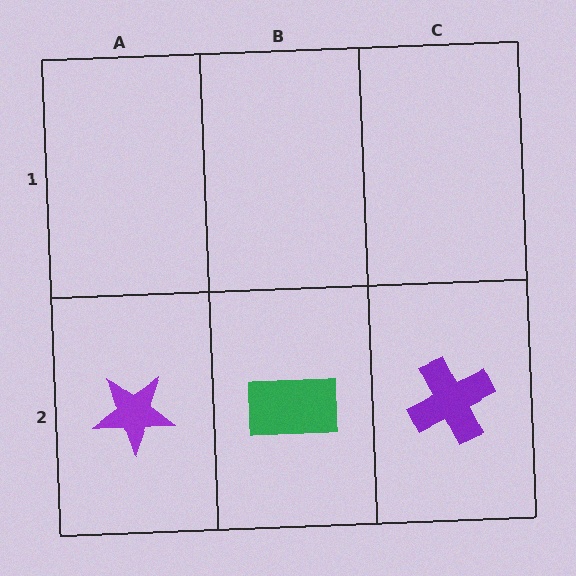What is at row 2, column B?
A green rectangle.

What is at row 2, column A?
A purple star.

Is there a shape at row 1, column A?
No, that cell is empty.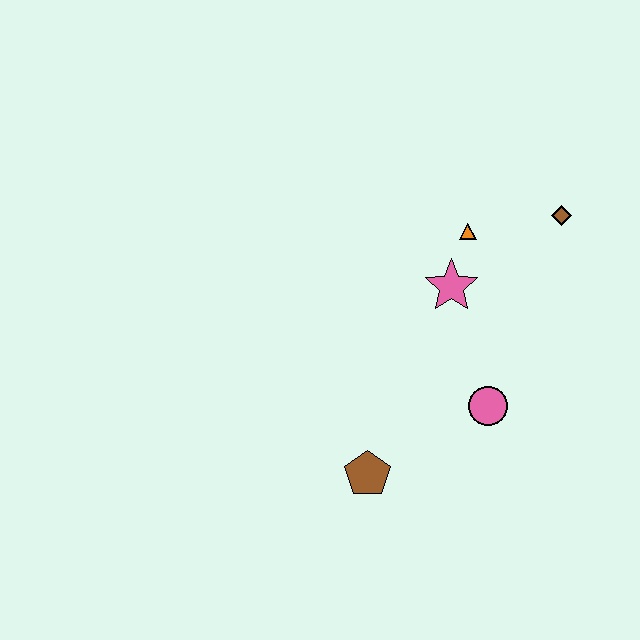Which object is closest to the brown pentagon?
The pink circle is closest to the brown pentagon.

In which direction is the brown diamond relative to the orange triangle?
The brown diamond is to the right of the orange triangle.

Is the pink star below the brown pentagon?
No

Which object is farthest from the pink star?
The brown pentagon is farthest from the pink star.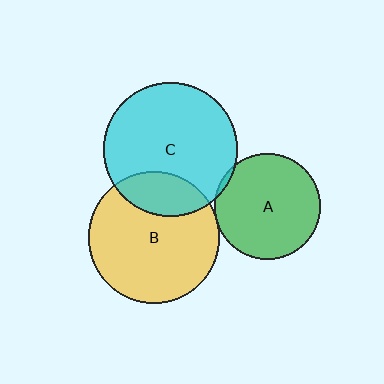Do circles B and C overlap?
Yes.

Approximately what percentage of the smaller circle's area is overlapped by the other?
Approximately 20%.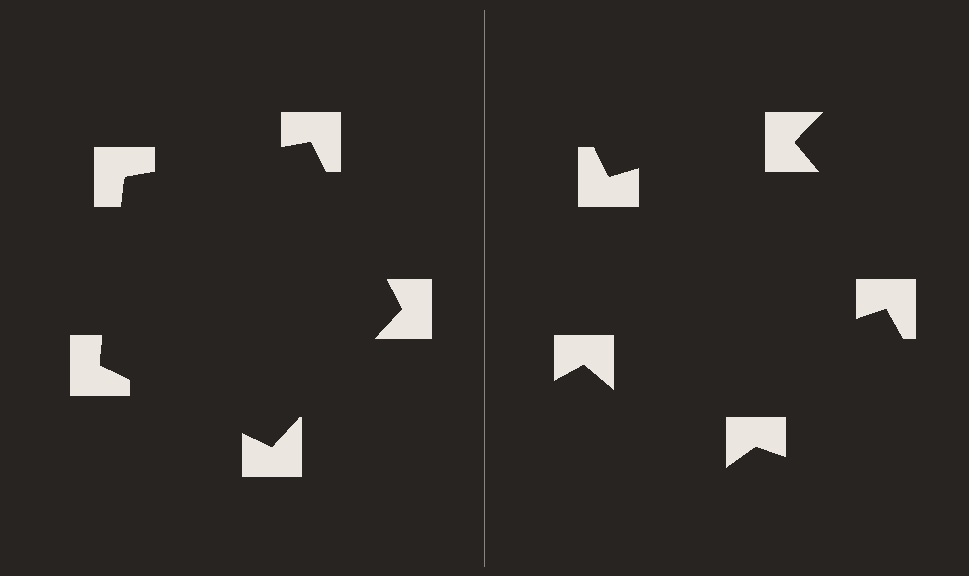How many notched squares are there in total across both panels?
10 — 5 on each side.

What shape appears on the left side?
An illusory pentagon.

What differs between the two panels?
The notched squares are positioned identically on both sides; only the wedge orientations differ. On the left they align to a pentagon; on the right they are misaligned.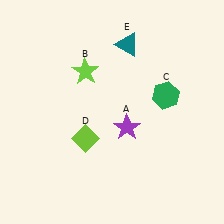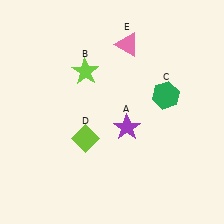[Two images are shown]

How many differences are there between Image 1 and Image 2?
There is 1 difference between the two images.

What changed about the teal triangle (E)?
In Image 1, E is teal. In Image 2, it changed to pink.